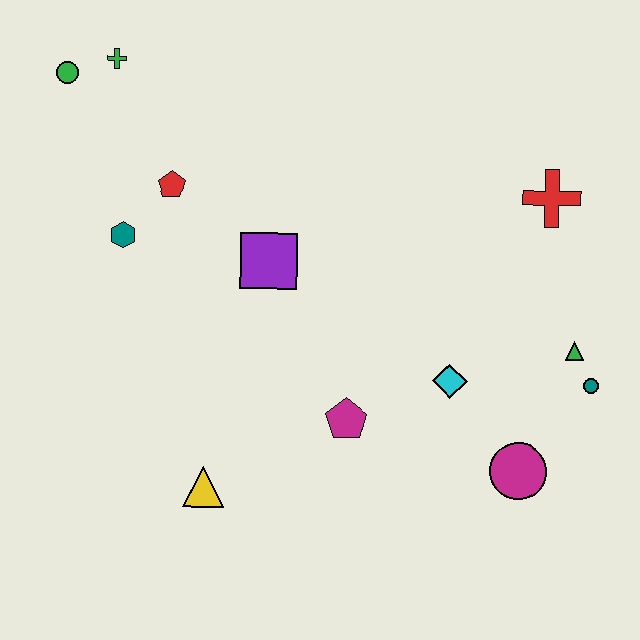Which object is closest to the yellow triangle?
The magenta pentagon is closest to the yellow triangle.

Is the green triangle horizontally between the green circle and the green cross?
No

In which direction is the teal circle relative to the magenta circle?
The teal circle is above the magenta circle.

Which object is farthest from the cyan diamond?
The green circle is farthest from the cyan diamond.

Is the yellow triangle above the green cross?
No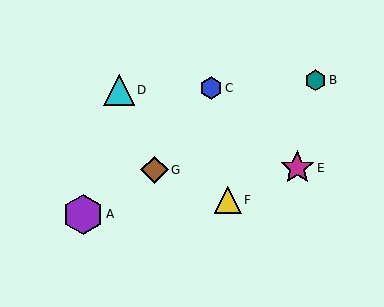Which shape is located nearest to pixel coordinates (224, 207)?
The yellow triangle (labeled F) at (228, 200) is nearest to that location.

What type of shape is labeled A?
Shape A is a purple hexagon.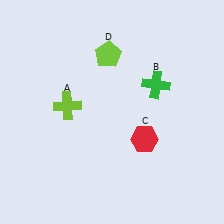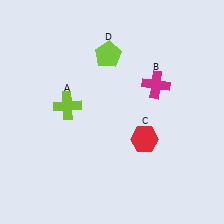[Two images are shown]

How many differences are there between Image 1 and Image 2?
There is 1 difference between the two images.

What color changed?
The cross (B) changed from green in Image 1 to magenta in Image 2.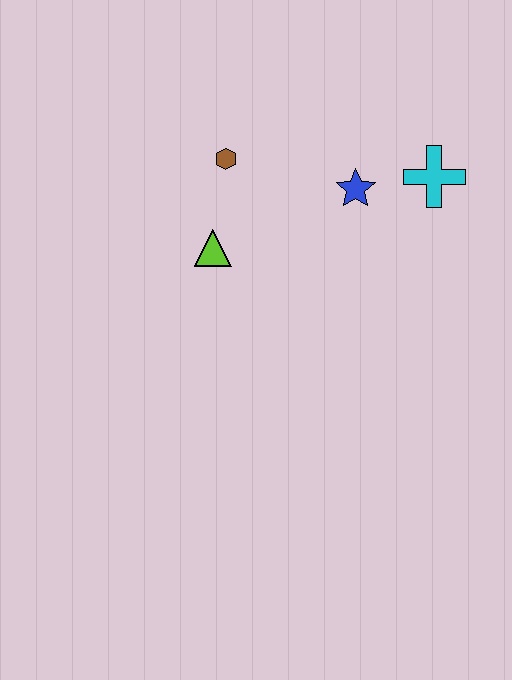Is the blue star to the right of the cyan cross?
No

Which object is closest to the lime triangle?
The brown hexagon is closest to the lime triangle.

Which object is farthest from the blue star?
The lime triangle is farthest from the blue star.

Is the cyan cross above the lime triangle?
Yes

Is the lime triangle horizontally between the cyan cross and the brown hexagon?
No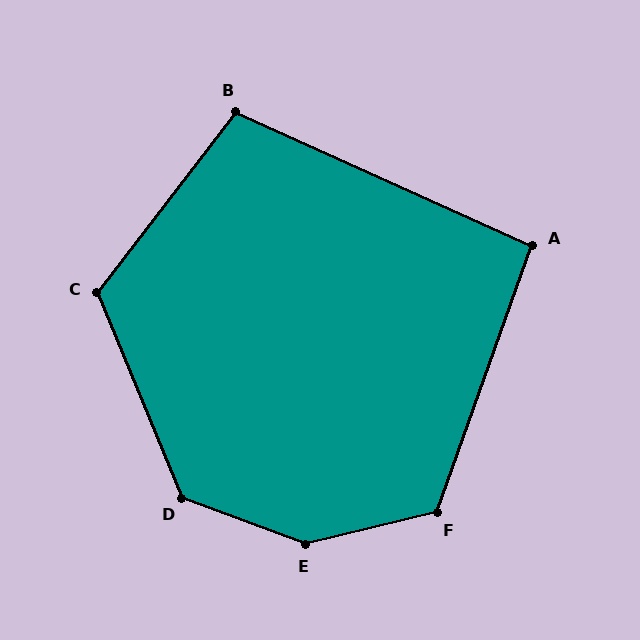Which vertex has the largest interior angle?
E, at approximately 145 degrees.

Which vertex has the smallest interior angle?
A, at approximately 95 degrees.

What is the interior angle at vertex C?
Approximately 120 degrees (obtuse).